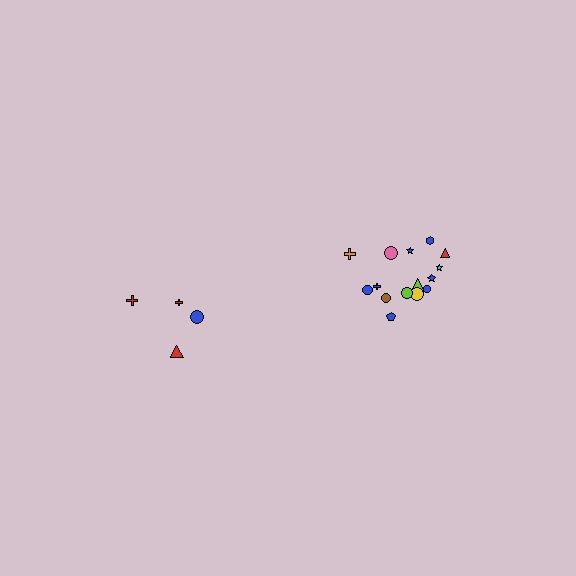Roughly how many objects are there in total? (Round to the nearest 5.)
Roughly 20 objects in total.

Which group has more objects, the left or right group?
The right group.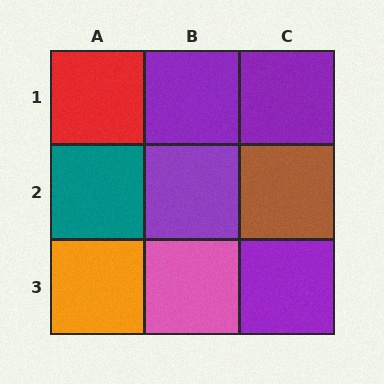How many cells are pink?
1 cell is pink.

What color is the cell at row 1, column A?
Red.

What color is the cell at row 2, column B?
Purple.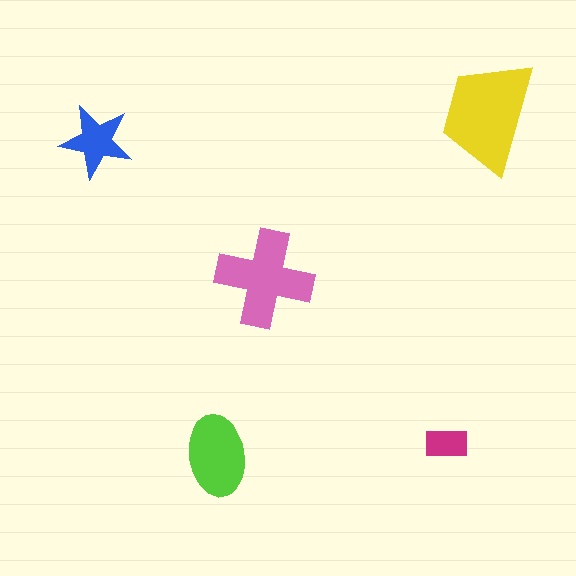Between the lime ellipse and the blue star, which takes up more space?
The lime ellipse.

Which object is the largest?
The yellow trapezoid.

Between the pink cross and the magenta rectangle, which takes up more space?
The pink cross.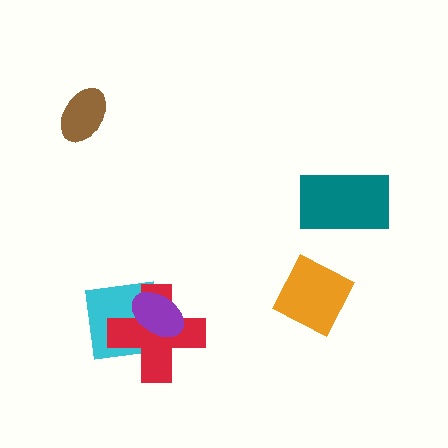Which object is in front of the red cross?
The purple ellipse is in front of the red cross.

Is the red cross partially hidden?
Yes, it is partially covered by another shape.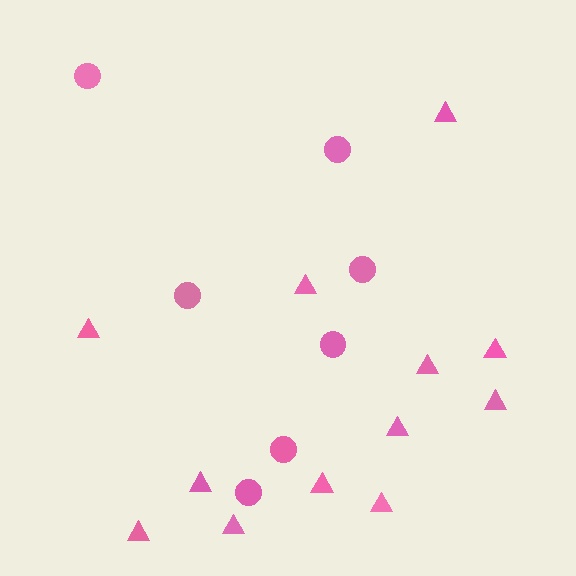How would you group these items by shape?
There are 2 groups: one group of triangles (12) and one group of circles (7).